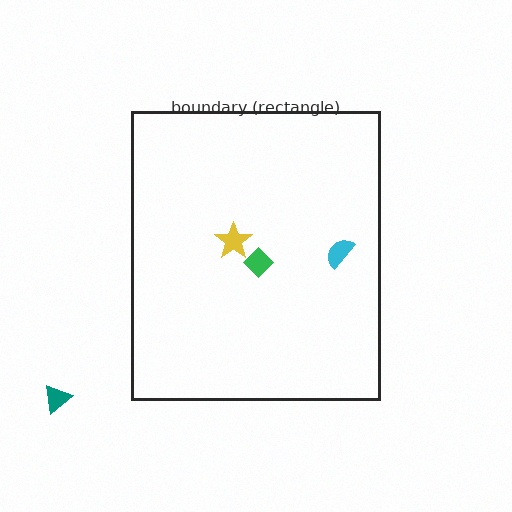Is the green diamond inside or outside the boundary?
Inside.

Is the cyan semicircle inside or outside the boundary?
Inside.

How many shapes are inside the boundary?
3 inside, 1 outside.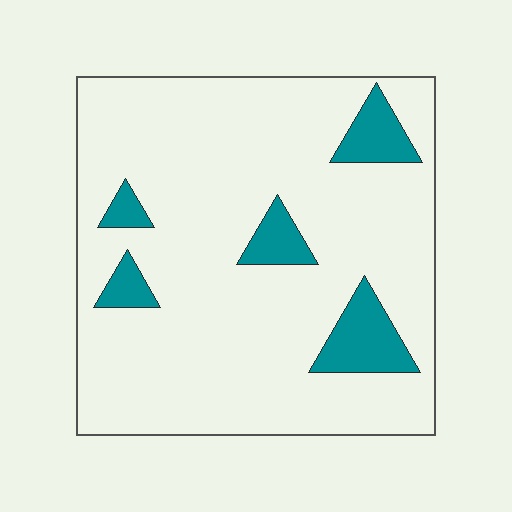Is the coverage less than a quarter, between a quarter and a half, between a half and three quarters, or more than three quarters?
Less than a quarter.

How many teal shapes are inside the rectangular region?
5.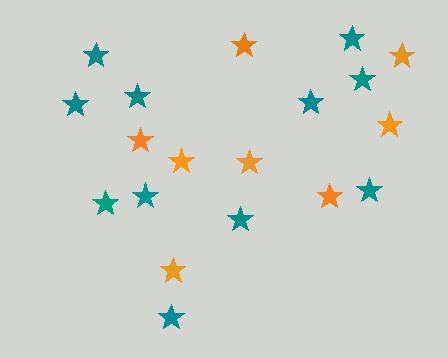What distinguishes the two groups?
There are 2 groups: one group of orange stars (8) and one group of teal stars (11).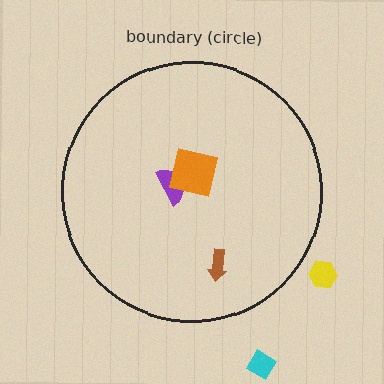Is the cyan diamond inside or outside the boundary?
Outside.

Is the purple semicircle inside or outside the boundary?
Inside.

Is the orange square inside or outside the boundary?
Inside.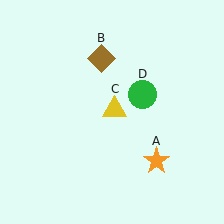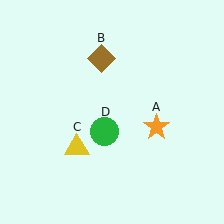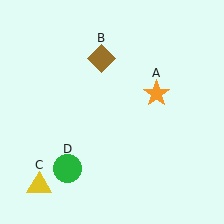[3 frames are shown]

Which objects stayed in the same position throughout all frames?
Brown diamond (object B) remained stationary.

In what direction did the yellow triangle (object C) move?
The yellow triangle (object C) moved down and to the left.